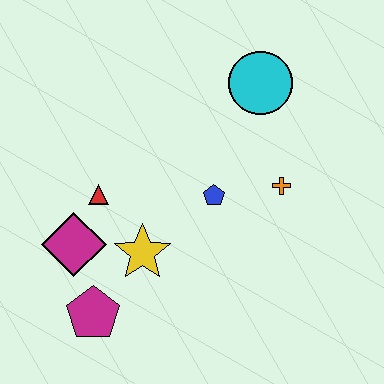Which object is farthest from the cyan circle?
The magenta pentagon is farthest from the cyan circle.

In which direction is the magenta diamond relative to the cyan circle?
The magenta diamond is to the left of the cyan circle.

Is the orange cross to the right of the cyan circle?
Yes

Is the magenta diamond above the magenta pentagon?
Yes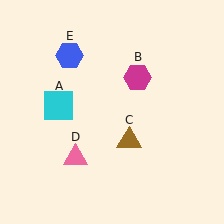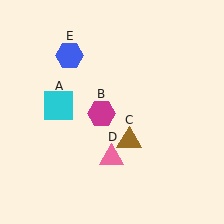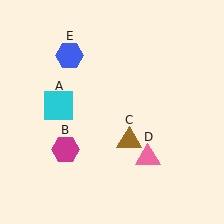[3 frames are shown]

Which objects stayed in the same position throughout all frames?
Cyan square (object A) and brown triangle (object C) and blue hexagon (object E) remained stationary.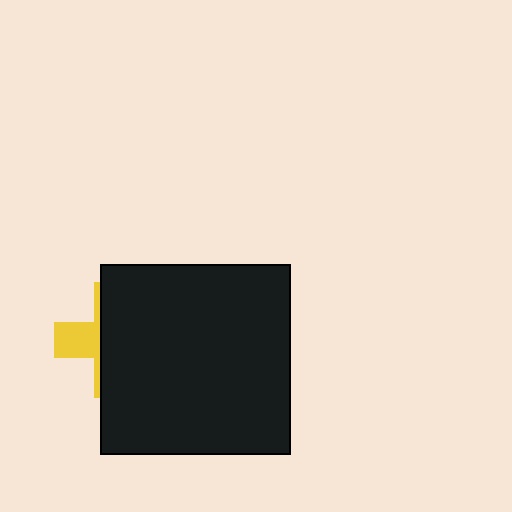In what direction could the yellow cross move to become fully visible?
The yellow cross could move left. That would shift it out from behind the black square entirely.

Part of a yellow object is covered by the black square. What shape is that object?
It is a cross.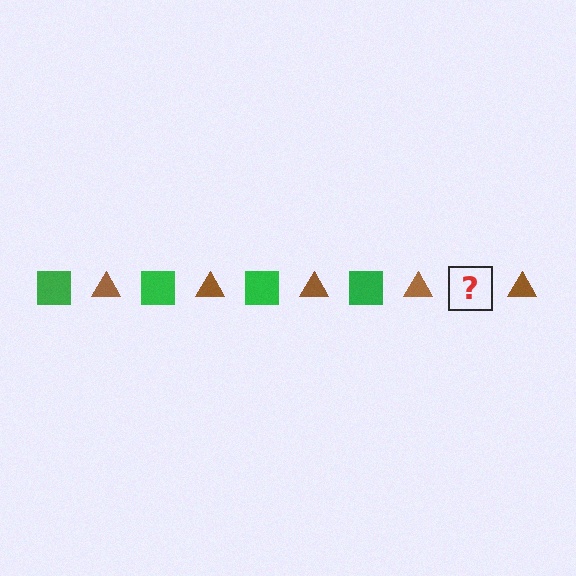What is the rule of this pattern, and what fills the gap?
The rule is that the pattern alternates between green square and brown triangle. The gap should be filled with a green square.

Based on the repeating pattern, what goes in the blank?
The blank should be a green square.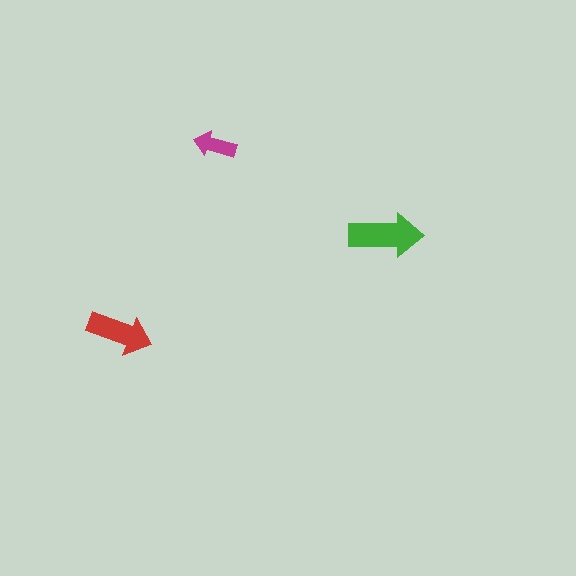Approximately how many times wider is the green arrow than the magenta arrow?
About 2 times wider.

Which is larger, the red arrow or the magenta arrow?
The red one.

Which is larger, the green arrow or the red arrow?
The green one.